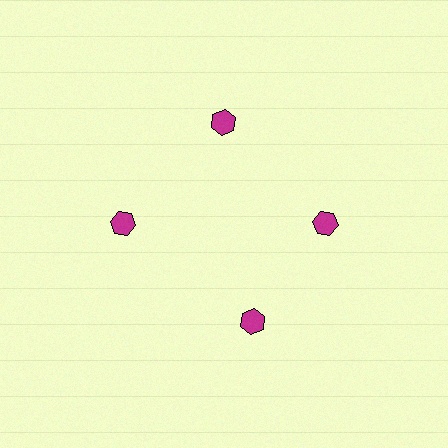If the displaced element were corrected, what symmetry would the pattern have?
It would have 4-fold rotational symmetry — the pattern would map onto itself every 90 degrees.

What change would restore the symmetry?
The symmetry would be restored by rotating it back into even spacing with its neighbors so that all 4 hexagons sit at equal angles and equal distance from the center.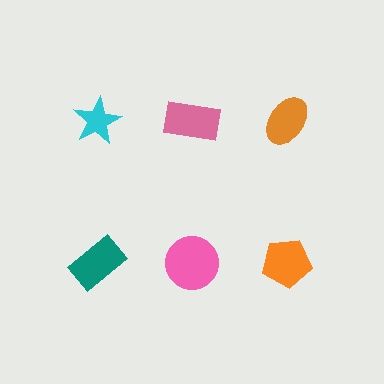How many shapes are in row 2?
3 shapes.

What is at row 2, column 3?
An orange pentagon.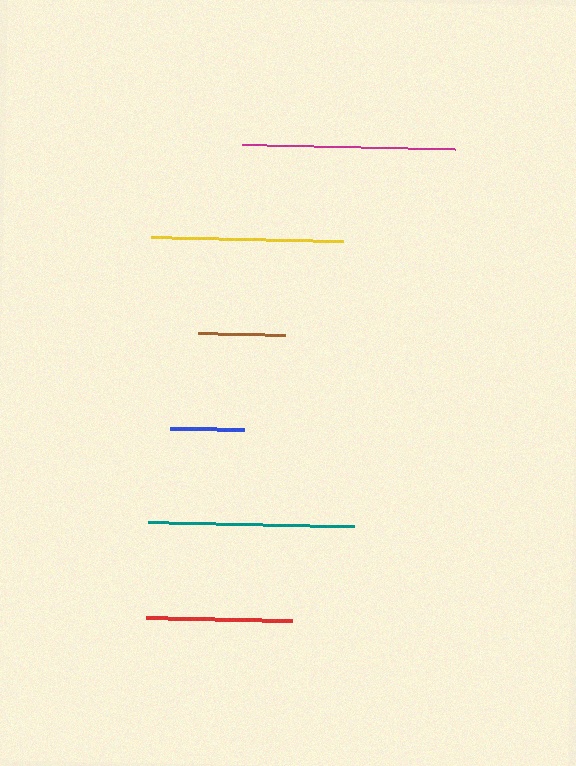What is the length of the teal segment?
The teal segment is approximately 206 pixels long.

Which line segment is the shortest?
The blue line is the shortest at approximately 75 pixels.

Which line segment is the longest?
The magenta line is the longest at approximately 213 pixels.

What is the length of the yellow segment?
The yellow segment is approximately 192 pixels long.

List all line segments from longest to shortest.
From longest to shortest: magenta, teal, yellow, red, brown, blue.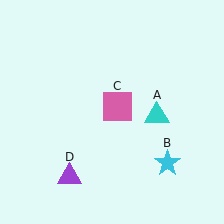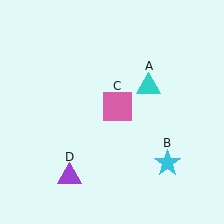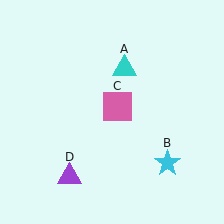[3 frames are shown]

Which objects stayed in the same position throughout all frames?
Cyan star (object B) and pink square (object C) and purple triangle (object D) remained stationary.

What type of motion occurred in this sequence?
The cyan triangle (object A) rotated counterclockwise around the center of the scene.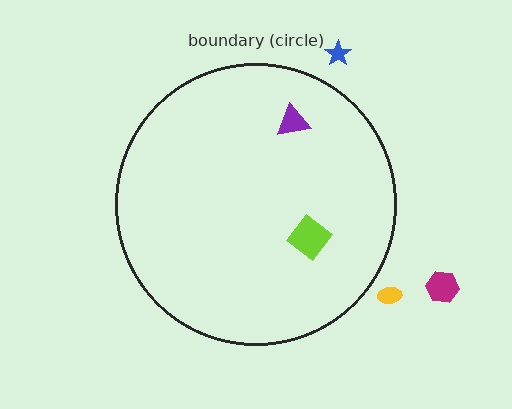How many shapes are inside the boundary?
2 inside, 3 outside.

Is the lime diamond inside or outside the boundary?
Inside.